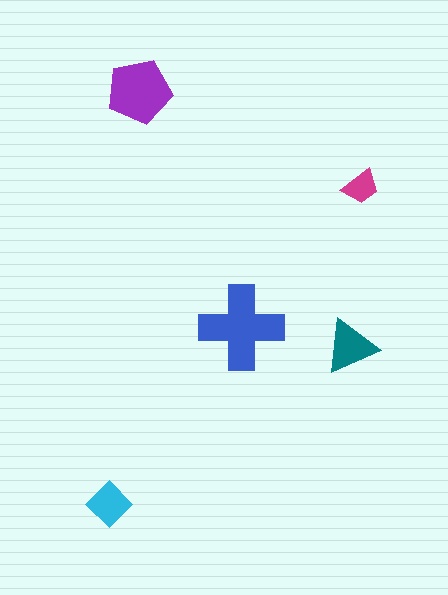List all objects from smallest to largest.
The magenta trapezoid, the cyan diamond, the teal triangle, the purple pentagon, the blue cross.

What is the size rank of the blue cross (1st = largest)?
1st.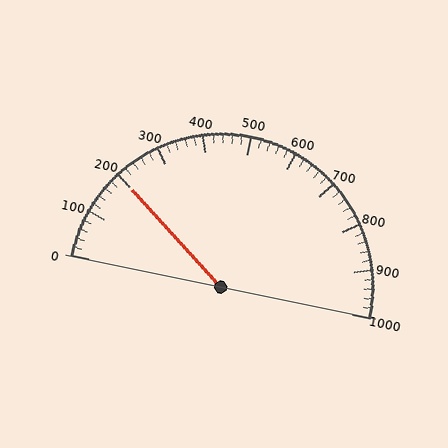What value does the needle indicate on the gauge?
The needle indicates approximately 200.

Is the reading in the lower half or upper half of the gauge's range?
The reading is in the lower half of the range (0 to 1000).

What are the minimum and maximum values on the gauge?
The gauge ranges from 0 to 1000.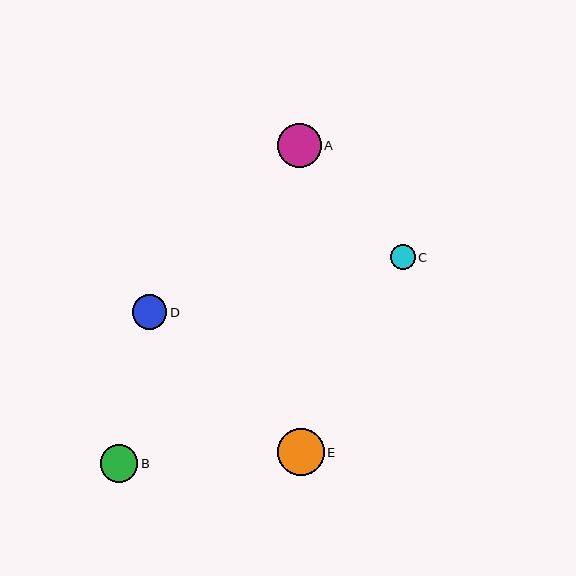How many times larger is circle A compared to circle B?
Circle A is approximately 1.2 times the size of circle B.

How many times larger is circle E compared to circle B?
Circle E is approximately 1.2 times the size of circle B.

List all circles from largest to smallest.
From largest to smallest: E, A, B, D, C.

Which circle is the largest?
Circle E is the largest with a size of approximately 47 pixels.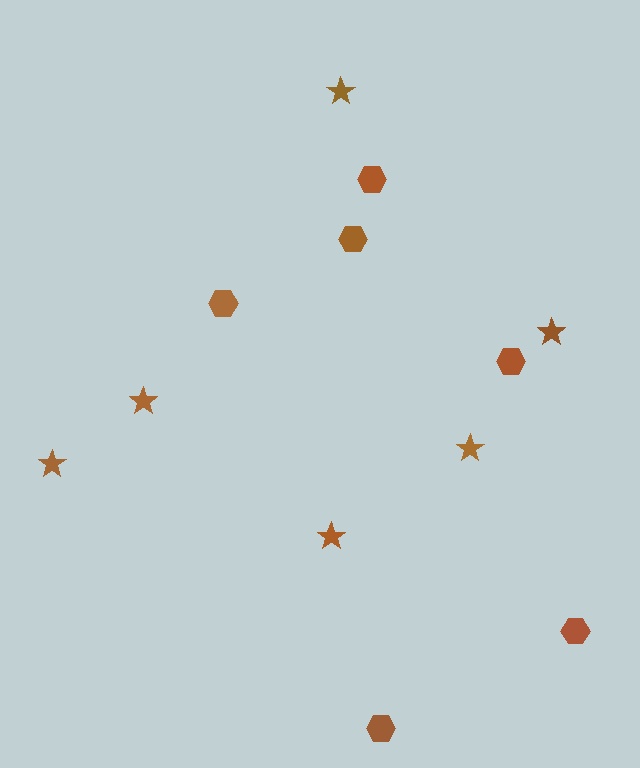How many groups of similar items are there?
There are 2 groups: one group of hexagons (6) and one group of stars (6).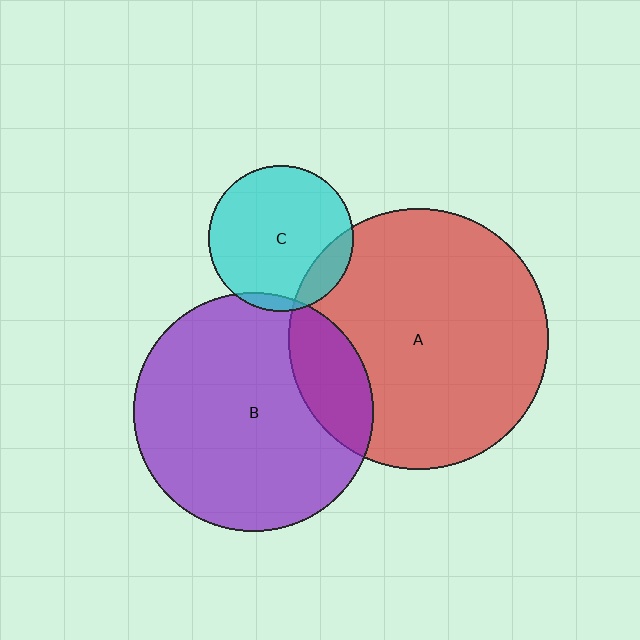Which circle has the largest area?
Circle A (red).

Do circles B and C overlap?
Yes.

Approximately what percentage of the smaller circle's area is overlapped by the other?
Approximately 5%.